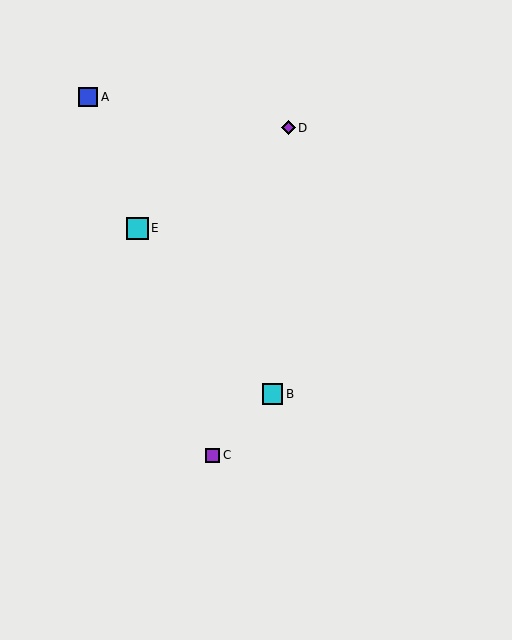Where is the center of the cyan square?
The center of the cyan square is at (273, 394).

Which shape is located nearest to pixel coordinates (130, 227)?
The cyan square (labeled E) at (137, 228) is nearest to that location.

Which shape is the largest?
The cyan square (labeled E) is the largest.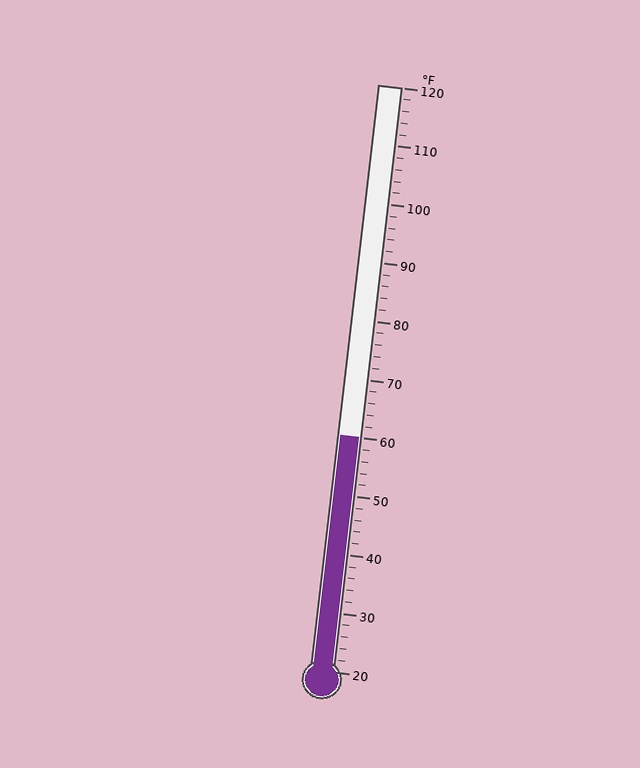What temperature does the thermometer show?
The thermometer shows approximately 60°F.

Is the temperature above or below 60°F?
The temperature is at 60°F.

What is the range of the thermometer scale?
The thermometer scale ranges from 20°F to 120°F.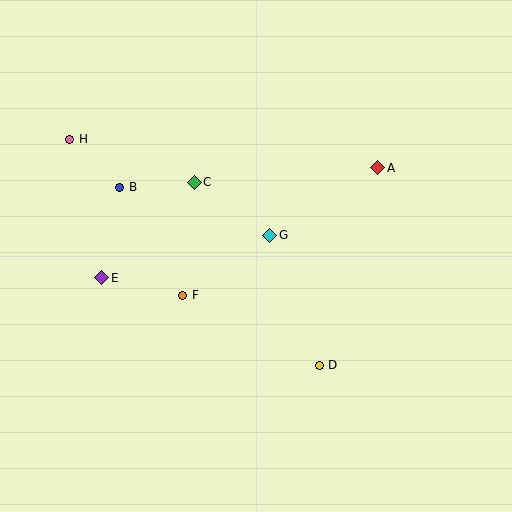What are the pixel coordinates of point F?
Point F is at (183, 295).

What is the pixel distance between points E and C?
The distance between E and C is 133 pixels.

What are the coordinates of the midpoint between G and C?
The midpoint between G and C is at (232, 209).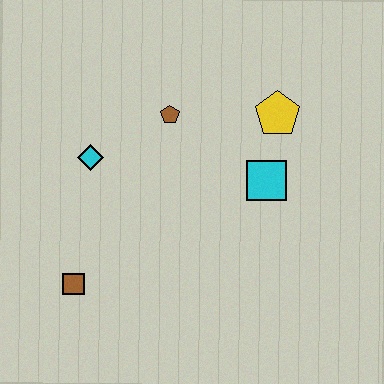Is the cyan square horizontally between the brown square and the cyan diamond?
No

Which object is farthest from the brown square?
The yellow pentagon is farthest from the brown square.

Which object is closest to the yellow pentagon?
The cyan square is closest to the yellow pentagon.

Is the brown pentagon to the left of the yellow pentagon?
Yes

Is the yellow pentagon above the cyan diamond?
Yes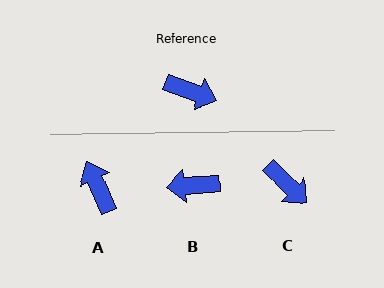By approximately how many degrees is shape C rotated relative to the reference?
Approximately 26 degrees clockwise.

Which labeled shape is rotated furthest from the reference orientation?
B, about 155 degrees away.